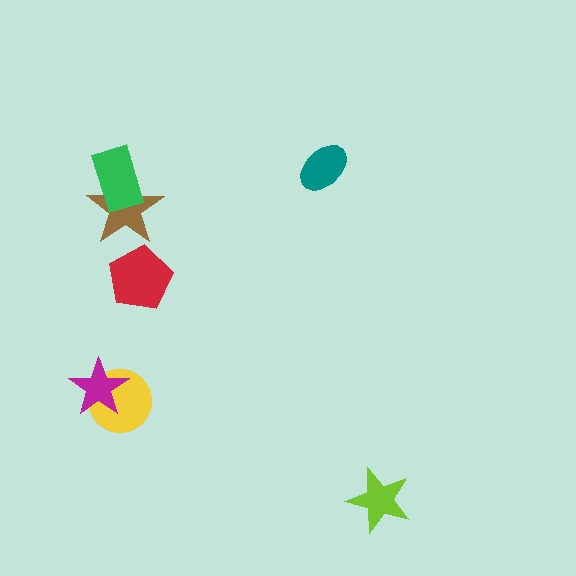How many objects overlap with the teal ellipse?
0 objects overlap with the teal ellipse.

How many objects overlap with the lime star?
0 objects overlap with the lime star.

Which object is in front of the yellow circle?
The magenta star is in front of the yellow circle.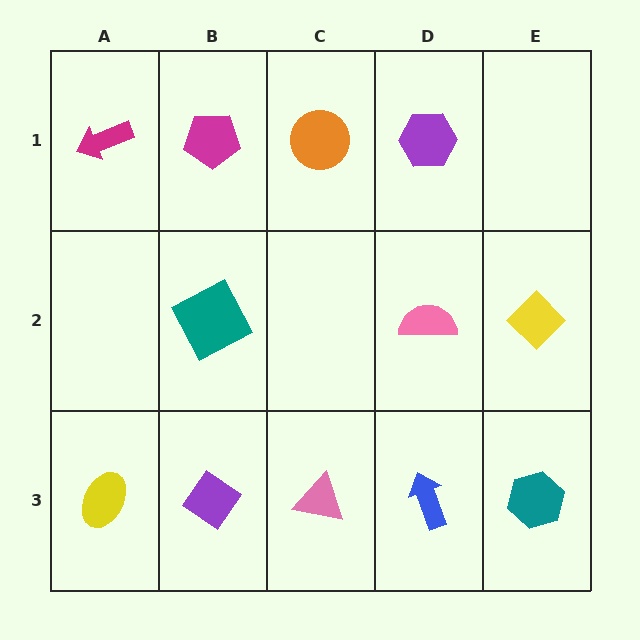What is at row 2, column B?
A teal square.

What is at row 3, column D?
A blue arrow.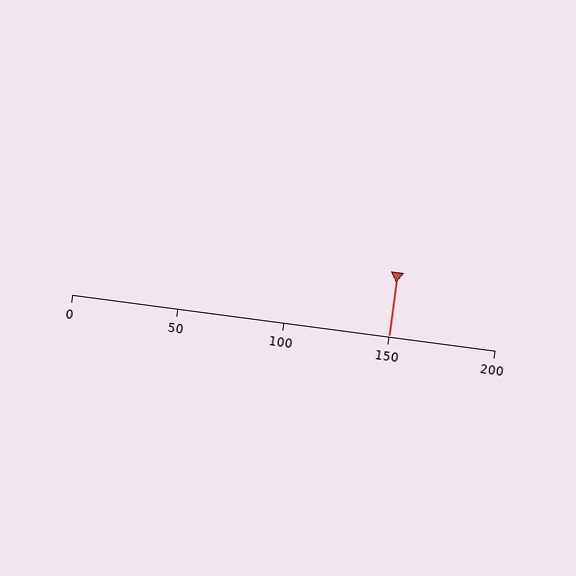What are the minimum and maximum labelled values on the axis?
The axis runs from 0 to 200.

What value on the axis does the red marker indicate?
The marker indicates approximately 150.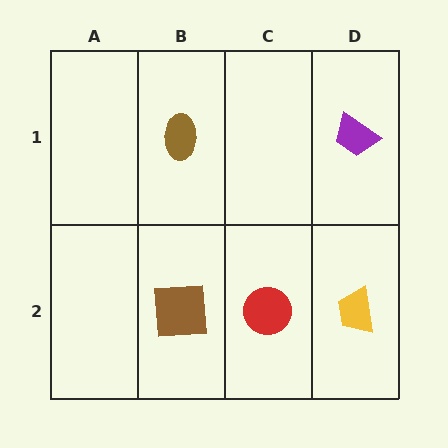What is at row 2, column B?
A brown square.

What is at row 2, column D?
A yellow trapezoid.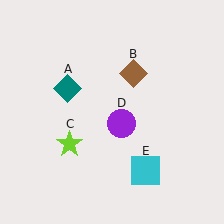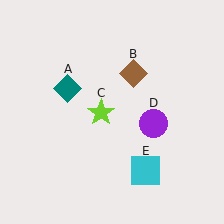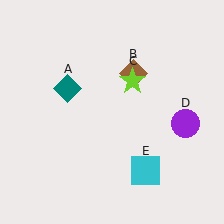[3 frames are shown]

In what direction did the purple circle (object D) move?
The purple circle (object D) moved right.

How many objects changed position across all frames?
2 objects changed position: lime star (object C), purple circle (object D).